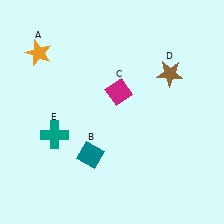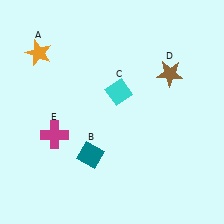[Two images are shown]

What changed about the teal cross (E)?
In Image 1, E is teal. In Image 2, it changed to magenta.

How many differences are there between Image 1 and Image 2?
There are 2 differences between the two images.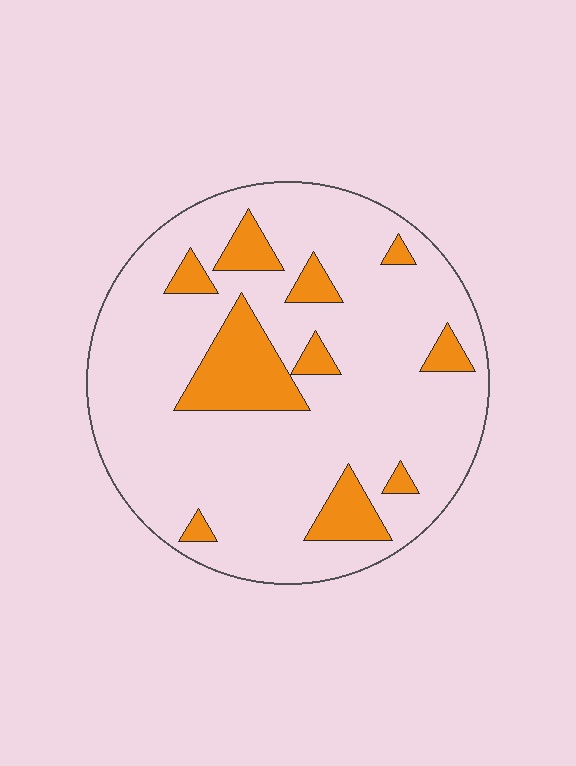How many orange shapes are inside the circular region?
10.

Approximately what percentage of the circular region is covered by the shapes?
Approximately 15%.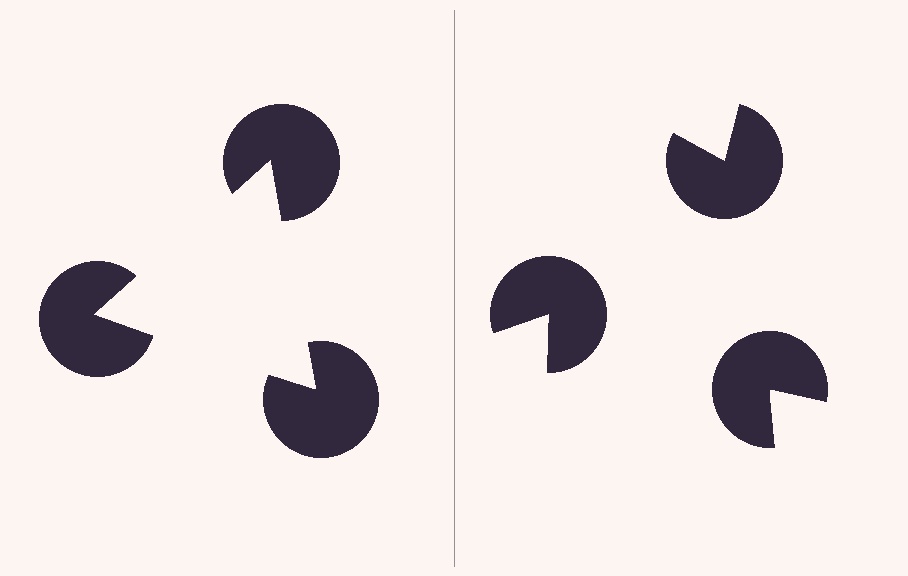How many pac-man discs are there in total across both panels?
6 — 3 on each side.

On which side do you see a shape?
An illusory triangle appears on the left side. On the right side the wedge cuts are rotated, so no coherent shape forms.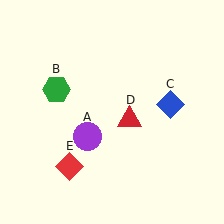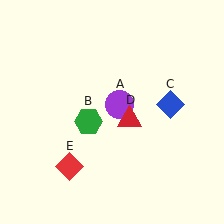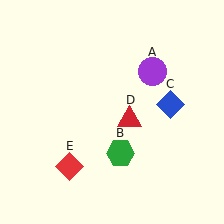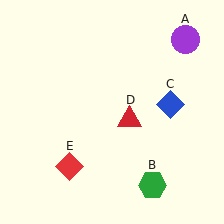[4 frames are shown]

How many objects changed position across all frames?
2 objects changed position: purple circle (object A), green hexagon (object B).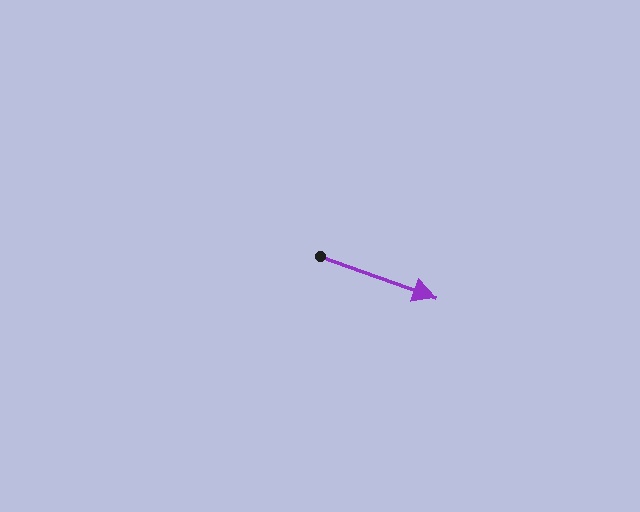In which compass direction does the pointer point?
East.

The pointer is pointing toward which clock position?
Roughly 4 o'clock.